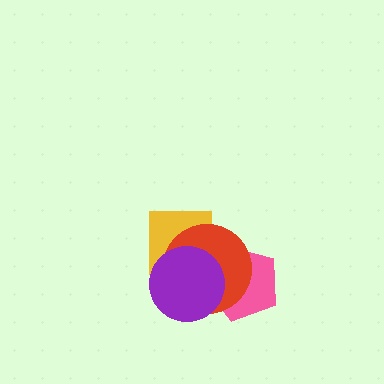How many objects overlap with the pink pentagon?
2 objects overlap with the pink pentagon.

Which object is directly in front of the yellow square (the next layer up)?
The red circle is directly in front of the yellow square.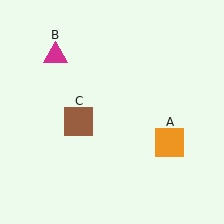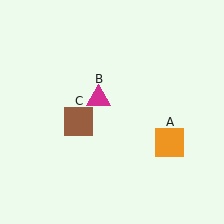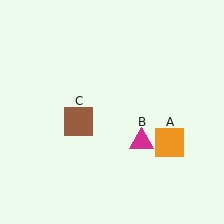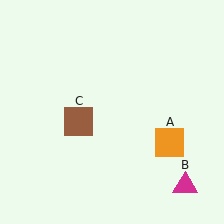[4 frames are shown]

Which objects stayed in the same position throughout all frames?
Orange square (object A) and brown square (object C) remained stationary.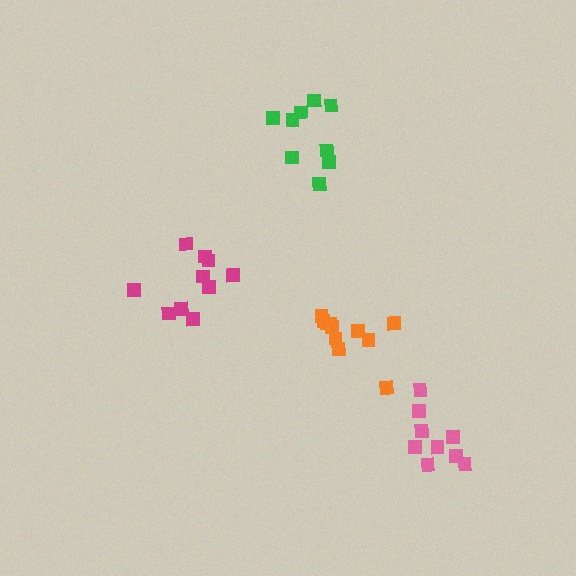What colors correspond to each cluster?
The clusters are colored: orange, magenta, pink, green.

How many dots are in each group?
Group 1: 11 dots, Group 2: 10 dots, Group 3: 9 dots, Group 4: 9 dots (39 total).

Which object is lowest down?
The pink cluster is bottommost.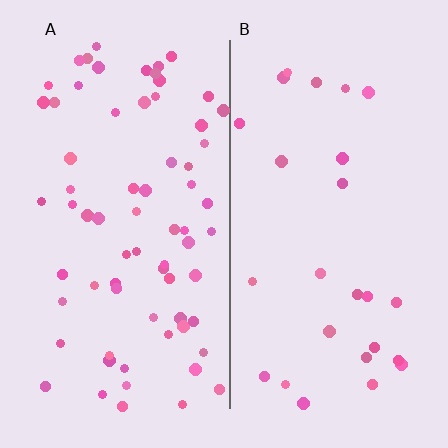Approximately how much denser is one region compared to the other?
Approximately 2.7× — region A over region B.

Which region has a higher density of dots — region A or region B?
A (the left).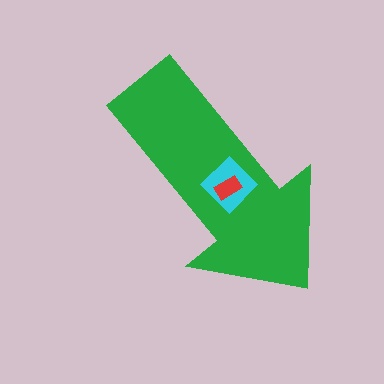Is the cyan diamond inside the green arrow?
Yes.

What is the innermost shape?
The red rectangle.